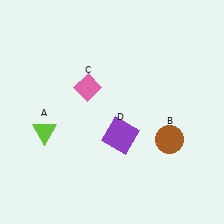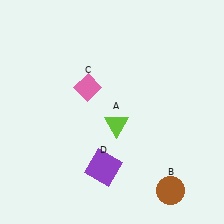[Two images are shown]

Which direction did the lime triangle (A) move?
The lime triangle (A) moved right.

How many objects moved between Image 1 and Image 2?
3 objects moved between the two images.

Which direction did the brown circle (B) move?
The brown circle (B) moved down.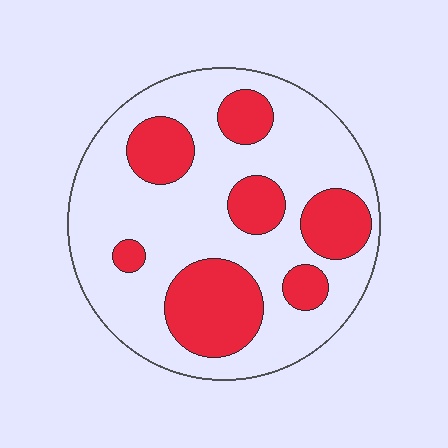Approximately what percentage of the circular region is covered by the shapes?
Approximately 30%.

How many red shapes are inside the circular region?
7.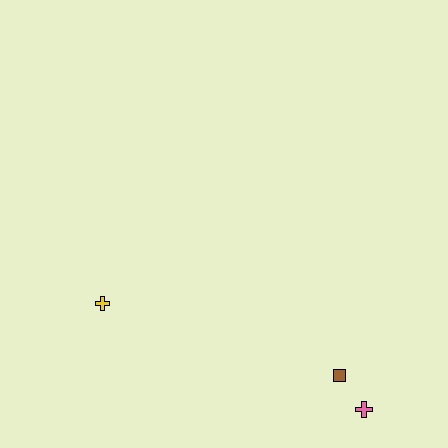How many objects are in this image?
There are 3 objects.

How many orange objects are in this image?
There are no orange objects.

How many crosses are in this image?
There are 2 crosses.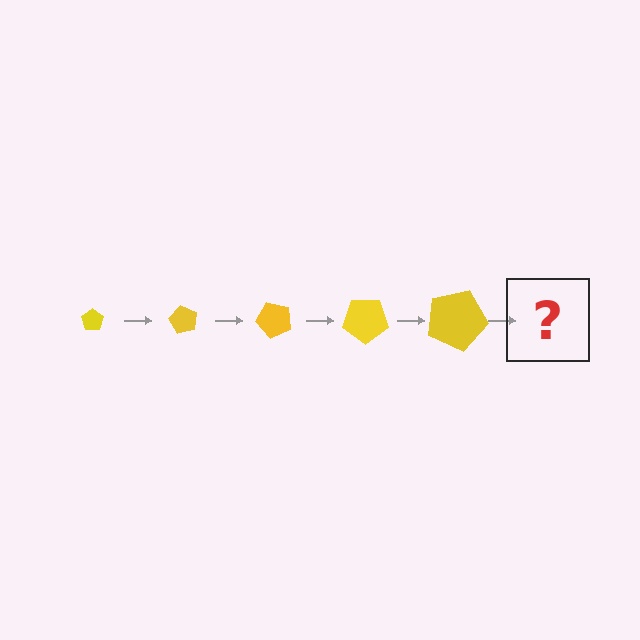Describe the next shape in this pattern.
It should be a pentagon, larger than the previous one and rotated 300 degrees from the start.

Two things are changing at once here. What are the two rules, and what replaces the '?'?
The two rules are that the pentagon grows larger each step and it rotates 60 degrees each step. The '?' should be a pentagon, larger than the previous one and rotated 300 degrees from the start.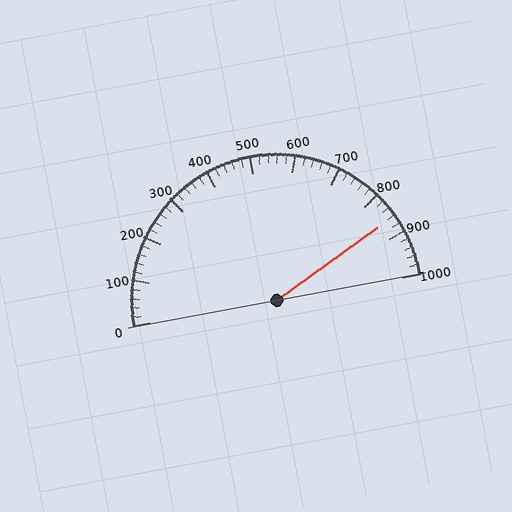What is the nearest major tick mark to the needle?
The nearest major tick mark is 900.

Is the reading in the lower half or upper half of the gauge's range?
The reading is in the upper half of the range (0 to 1000).